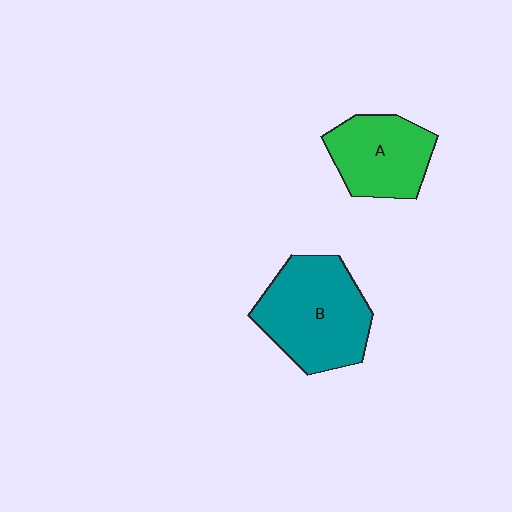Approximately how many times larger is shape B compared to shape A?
Approximately 1.4 times.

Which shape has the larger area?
Shape B (teal).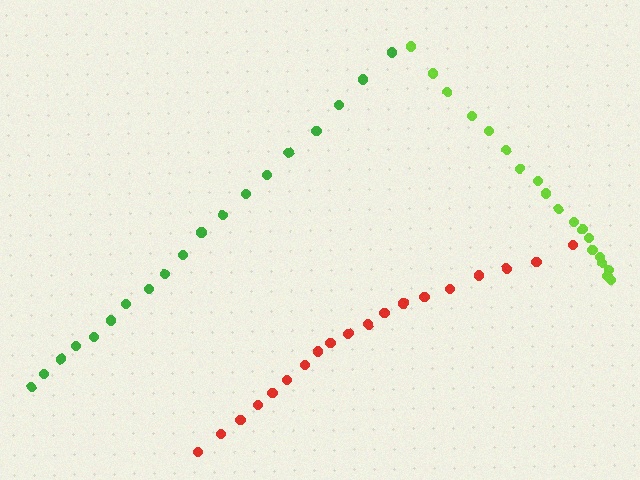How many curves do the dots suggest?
There are 3 distinct paths.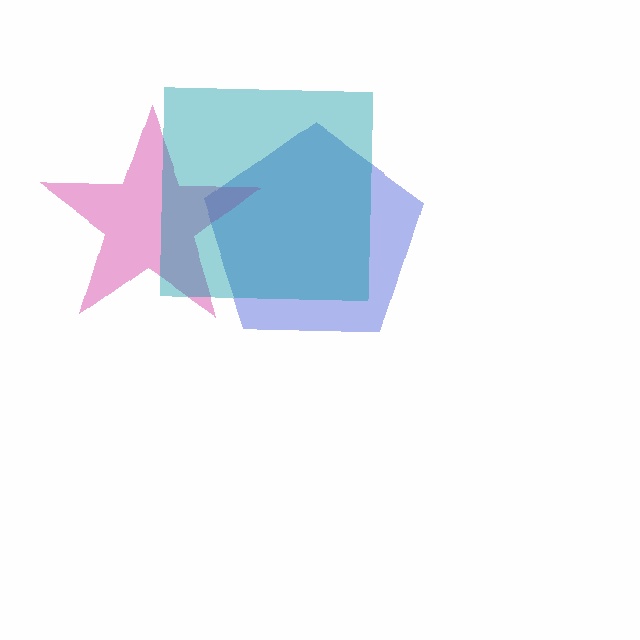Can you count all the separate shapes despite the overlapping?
Yes, there are 3 separate shapes.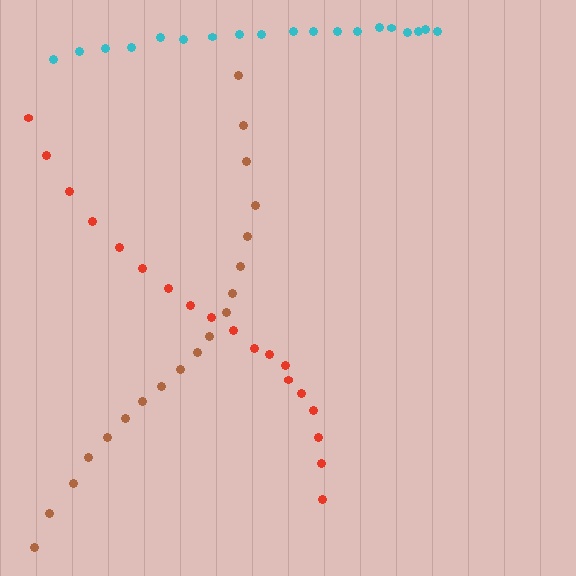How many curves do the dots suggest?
There are 3 distinct paths.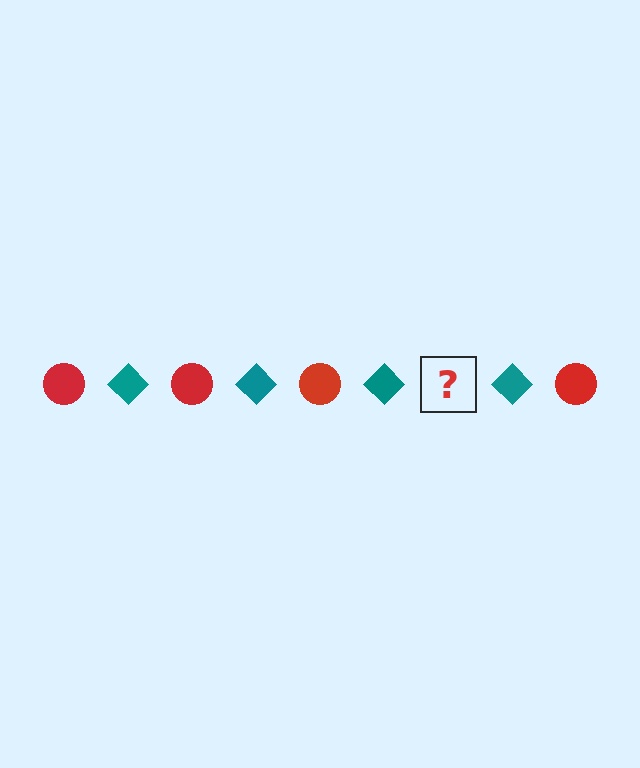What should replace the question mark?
The question mark should be replaced with a red circle.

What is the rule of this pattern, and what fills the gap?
The rule is that the pattern alternates between red circle and teal diamond. The gap should be filled with a red circle.